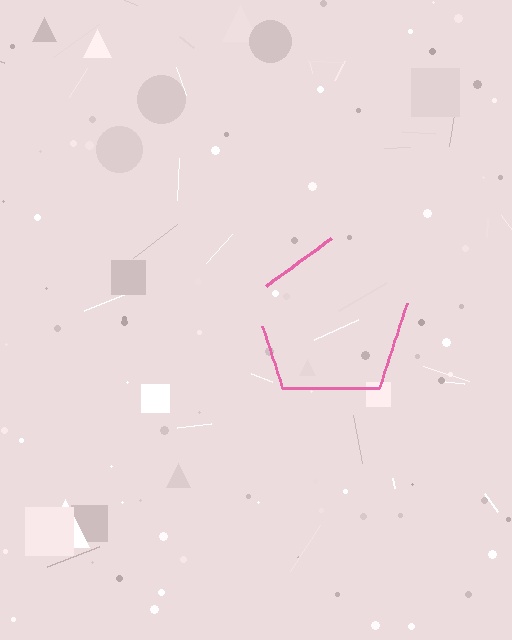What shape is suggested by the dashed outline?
The dashed outline suggests a pentagon.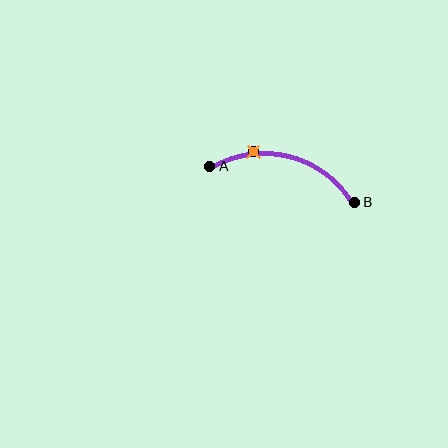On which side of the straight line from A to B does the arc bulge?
The arc bulges above the straight line connecting A and B.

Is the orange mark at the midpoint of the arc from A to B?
No. The orange mark lies on the arc but is closer to endpoint A. The arc midpoint would be at the point on the curve equidistant along the arc from both A and B.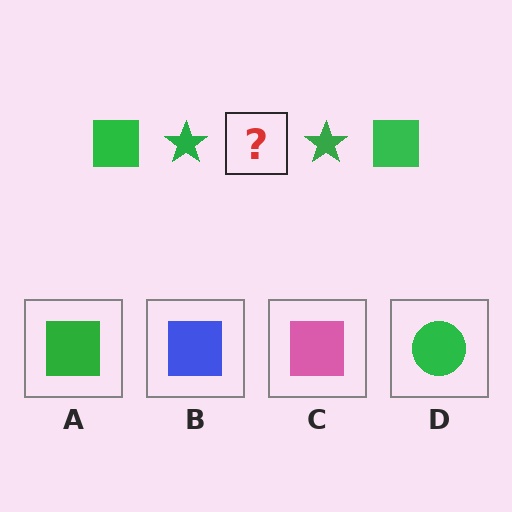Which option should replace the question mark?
Option A.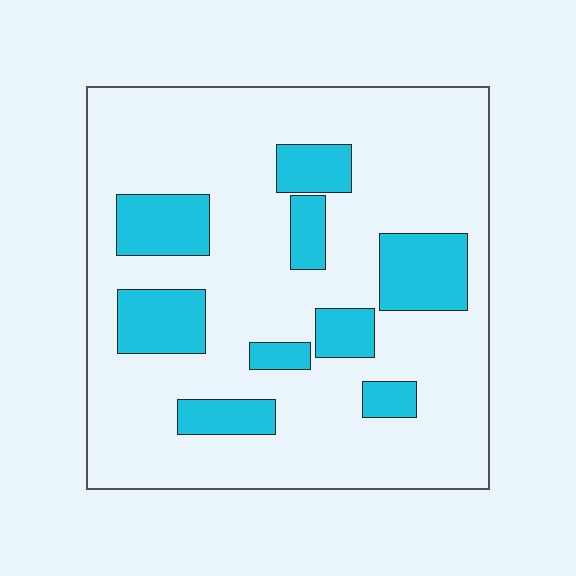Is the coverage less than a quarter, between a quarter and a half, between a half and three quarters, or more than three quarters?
Less than a quarter.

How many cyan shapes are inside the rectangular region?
9.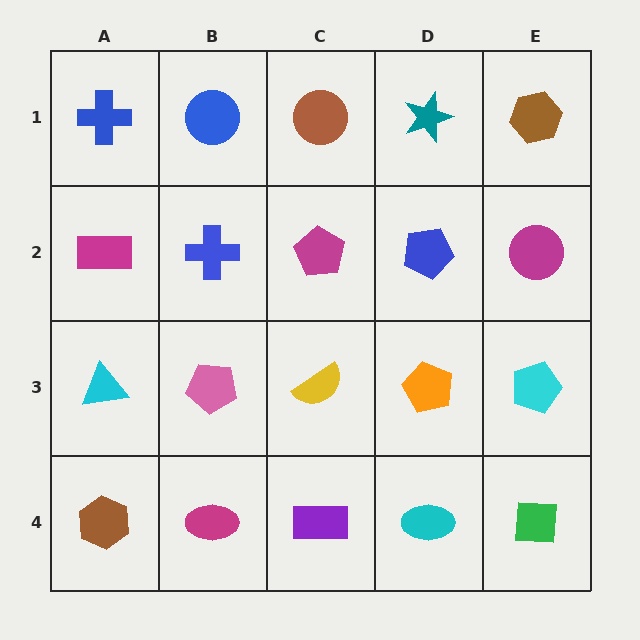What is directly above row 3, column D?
A blue pentagon.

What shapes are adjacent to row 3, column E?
A magenta circle (row 2, column E), a green square (row 4, column E), an orange pentagon (row 3, column D).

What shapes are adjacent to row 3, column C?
A magenta pentagon (row 2, column C), a purple rectangle (row 4, column C), a pink pentagon (row 3, column B), an orange pentagon (row 3, column D).